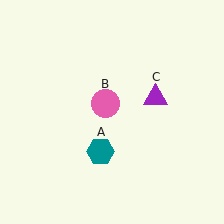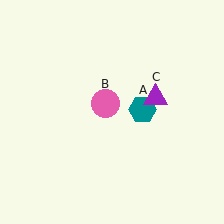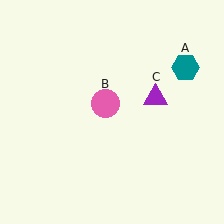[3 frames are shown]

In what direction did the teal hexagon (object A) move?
The teal hexagon (object A) moved up and to the right.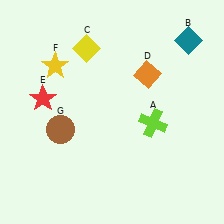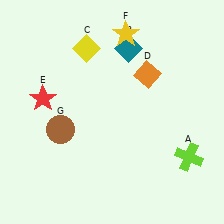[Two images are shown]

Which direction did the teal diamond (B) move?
The teal diamond (B) moved left.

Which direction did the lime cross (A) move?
The lime cross (A) moved right.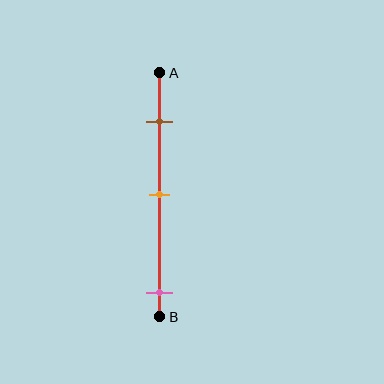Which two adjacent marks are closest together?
The brown and orange marks are the closest adjacent pair.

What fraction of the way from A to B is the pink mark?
The pink mark is approximately 90% (0.9) of the way from A to B.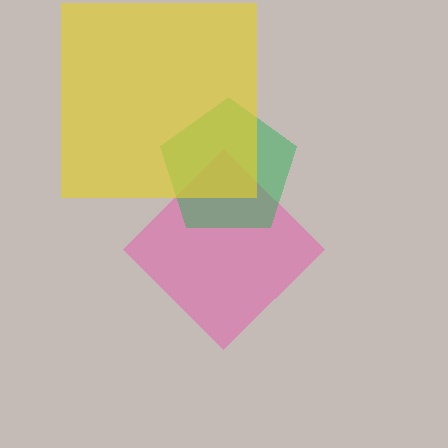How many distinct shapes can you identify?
There are 3 distinct shapes: a pink diamond, a green pentagon, a yellow square.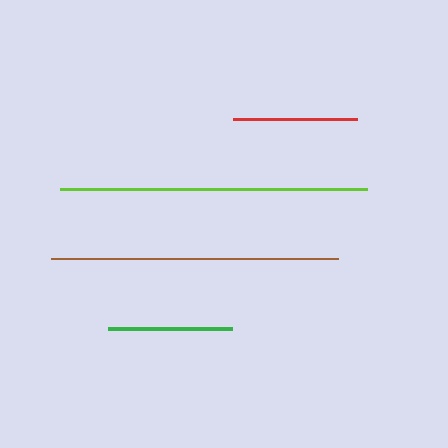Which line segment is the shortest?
The red line is the shortest at approximately 124 pixels.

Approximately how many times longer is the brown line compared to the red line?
The brown line is approximately 2.3 times the length of the red line.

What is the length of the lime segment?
The lime segment is approximately 306 pixels long.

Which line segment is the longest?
The lime line is the longest at approximately 306 pixels.